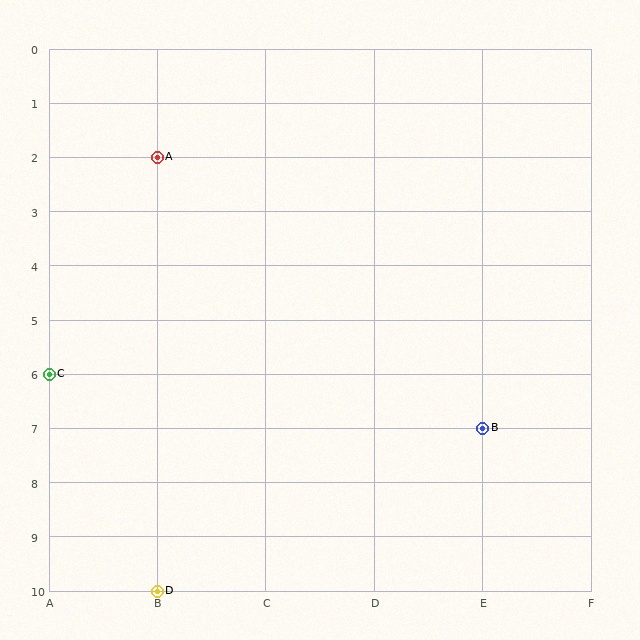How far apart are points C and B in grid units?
Points C and B are 4 columns and 1 row apart (about 4.1 grid units diagonally).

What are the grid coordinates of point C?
Point C is at grid coordinates (A, 6).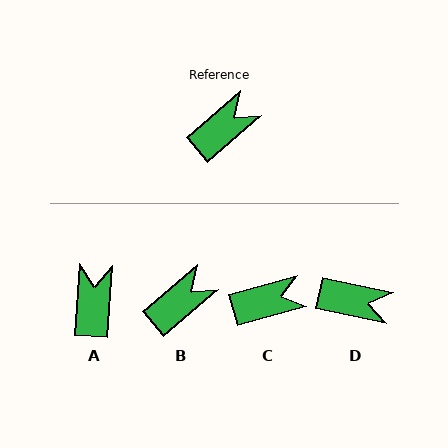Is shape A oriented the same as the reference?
No, it is off by about 45 degrees.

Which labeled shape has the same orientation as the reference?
B.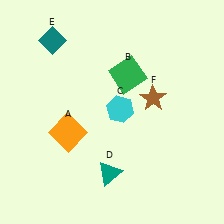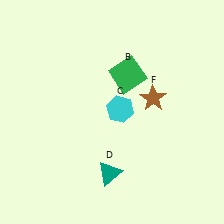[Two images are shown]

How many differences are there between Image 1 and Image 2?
There are 2 differences between the two images.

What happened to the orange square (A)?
The orange square (A) was removed in Image 2. It was in the bottom-left area of Image 1.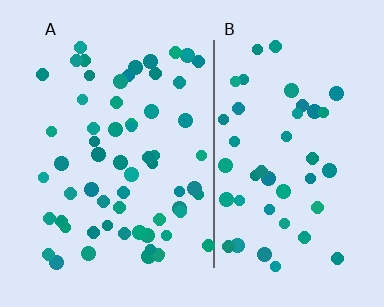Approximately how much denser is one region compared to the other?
Approximately 1.4× — region A over region B.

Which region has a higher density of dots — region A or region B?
A (the left).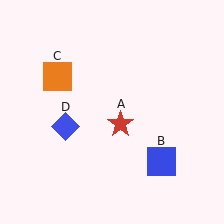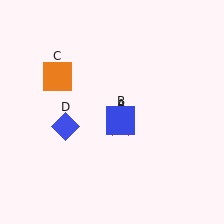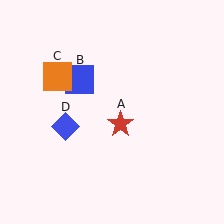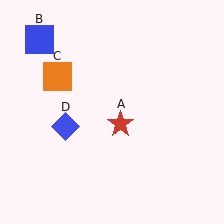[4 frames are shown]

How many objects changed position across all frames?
1 object changed position: blue square (object B).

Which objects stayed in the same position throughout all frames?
Red star (object A) and orange square (object C) and blue diamond (object D) remained stationary.